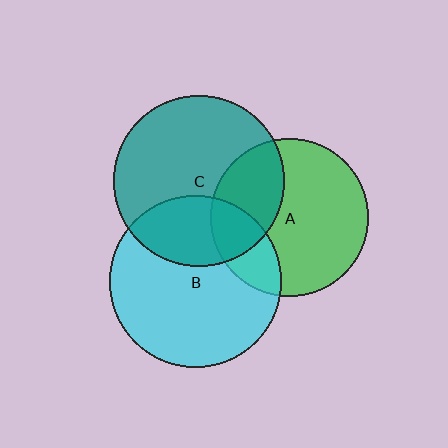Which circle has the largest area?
Circle B (cyan).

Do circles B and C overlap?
Yes.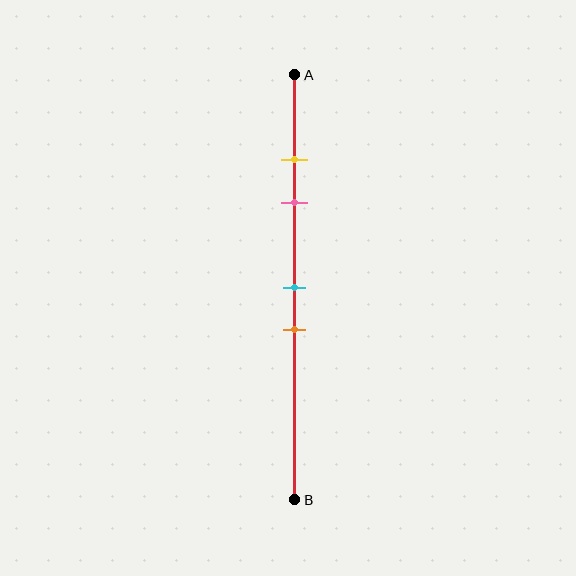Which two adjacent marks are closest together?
The yellow and pink marks are the closest adjacent pair.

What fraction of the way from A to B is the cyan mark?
The cyan mark is approximately 50% (0.5) of the way from A to B.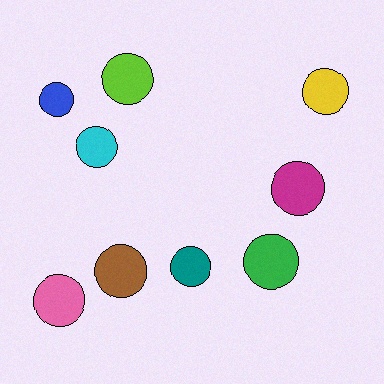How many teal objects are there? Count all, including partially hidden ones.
There is 1 teal object.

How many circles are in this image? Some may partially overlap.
There are 9 circles.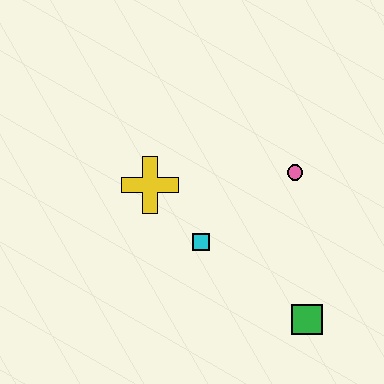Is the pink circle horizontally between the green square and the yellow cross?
Yes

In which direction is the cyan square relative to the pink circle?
The cyan square is to the left of the pink circle.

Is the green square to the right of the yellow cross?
Yes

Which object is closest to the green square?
The cyan square is closest to the green square.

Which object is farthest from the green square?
The yellow cross is farthest from the green square.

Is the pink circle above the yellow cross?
Yes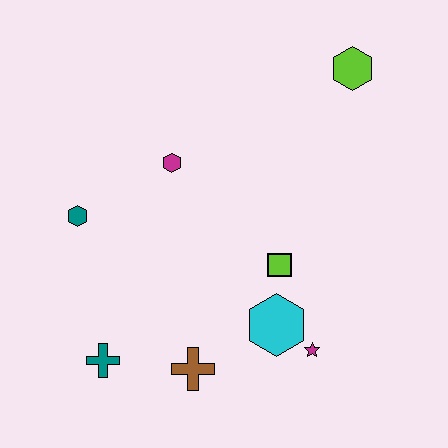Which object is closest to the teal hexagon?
The magenta hexagon is closest to the teal hexagon.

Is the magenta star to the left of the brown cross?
No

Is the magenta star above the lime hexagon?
No